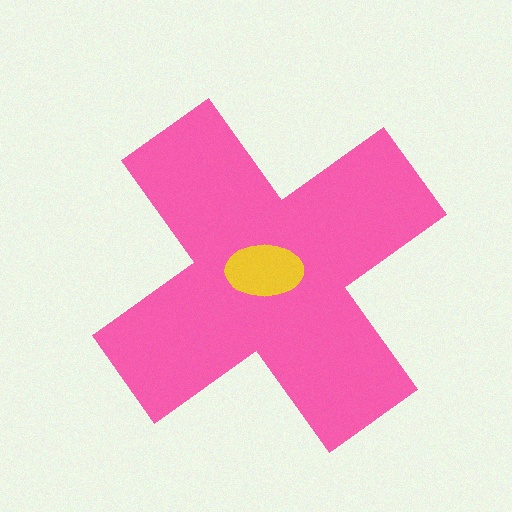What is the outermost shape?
The pink cross.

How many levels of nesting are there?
2.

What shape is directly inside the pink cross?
The yellow ellipse.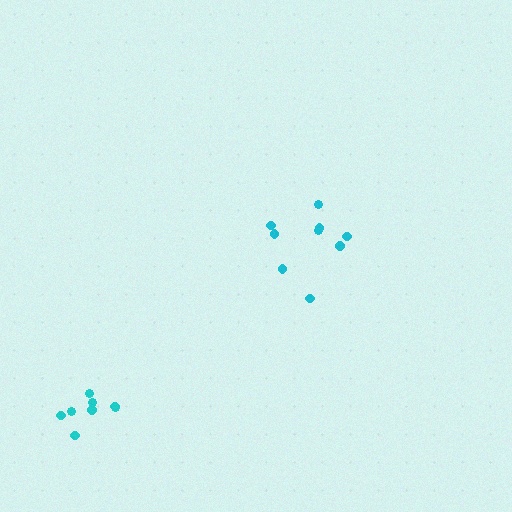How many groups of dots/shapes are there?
There are 2 groups.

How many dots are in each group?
Group 1: 8 dots, Group 2: 9 dots (17 total).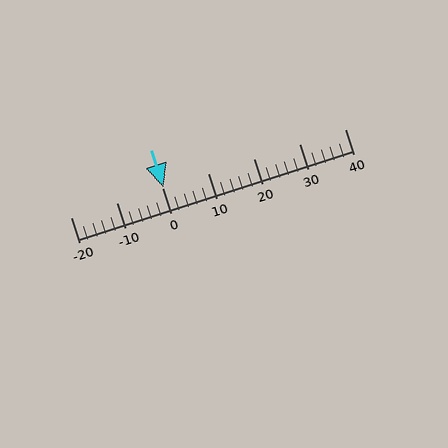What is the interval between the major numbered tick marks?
The major tick marks are spaced 10 units apart.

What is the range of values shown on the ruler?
The ruler shows values from -20 to 40.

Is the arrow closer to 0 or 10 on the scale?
The arrow is closer to 0.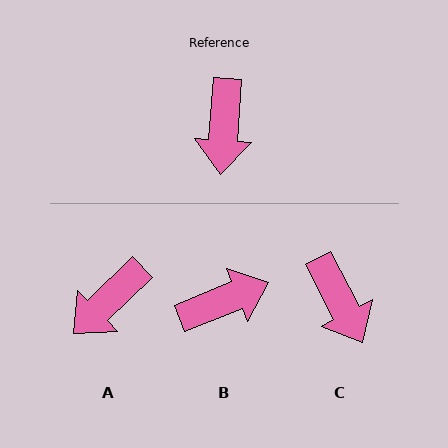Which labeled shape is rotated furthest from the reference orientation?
B, about 116 degrees away.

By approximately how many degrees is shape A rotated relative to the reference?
Approximately 41 degrees clockwise.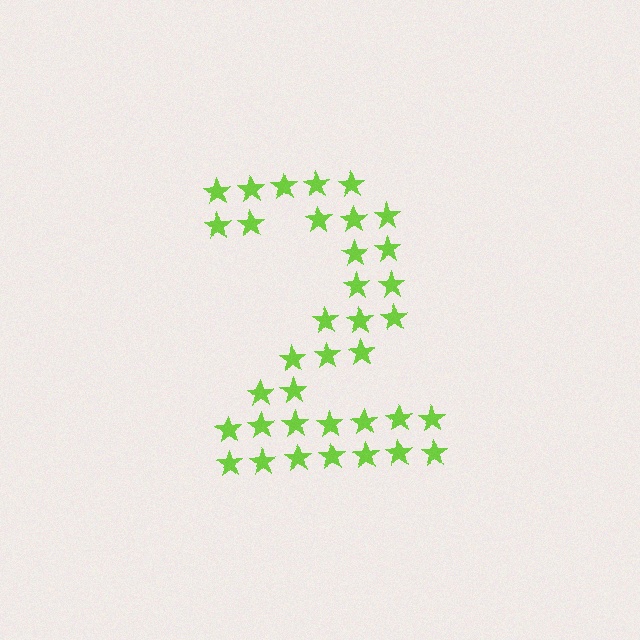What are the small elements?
The small elements are stars.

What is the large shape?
The large shape is the digit 2.